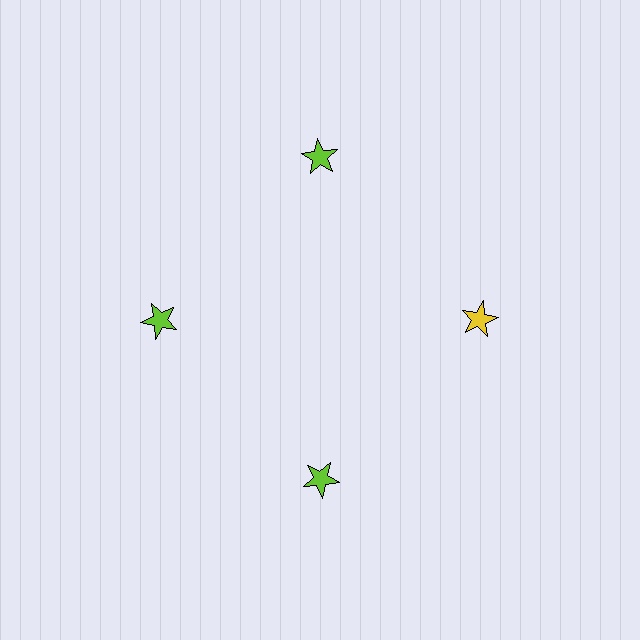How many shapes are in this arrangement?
There are 4 shapes arranged in a ring pattern.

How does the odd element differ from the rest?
It has a different color: yellow instead of lime.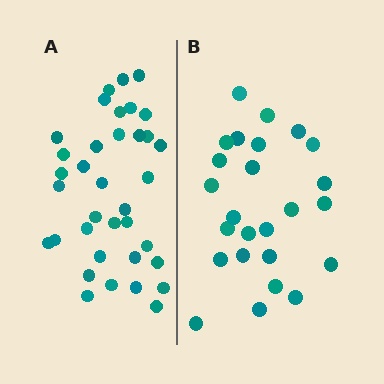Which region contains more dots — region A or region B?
Region A (the left region) has more dots.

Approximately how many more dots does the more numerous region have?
Region A has roughly 12 or so more dots than region B.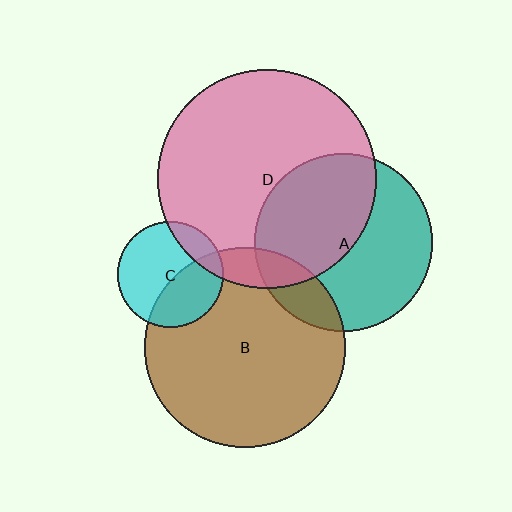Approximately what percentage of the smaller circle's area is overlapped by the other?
Approximately 15%.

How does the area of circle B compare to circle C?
Approximately 3.5 times.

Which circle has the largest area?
Circle D (pink).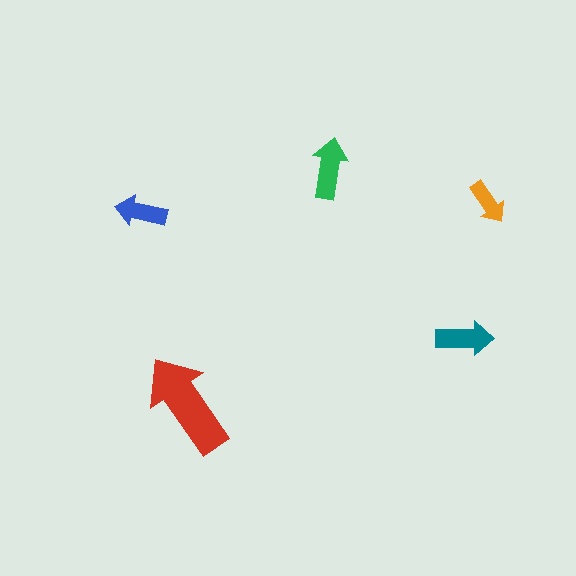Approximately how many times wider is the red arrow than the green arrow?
About 1.5 times wider.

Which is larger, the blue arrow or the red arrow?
The red one.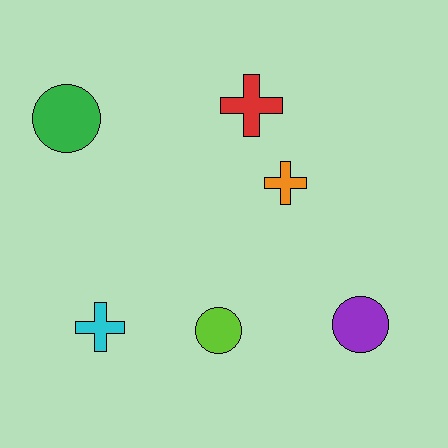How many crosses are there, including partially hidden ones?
There are 3 crosses.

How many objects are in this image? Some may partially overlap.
There are 6 objects.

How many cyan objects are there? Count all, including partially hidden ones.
There is 1 cyan object.